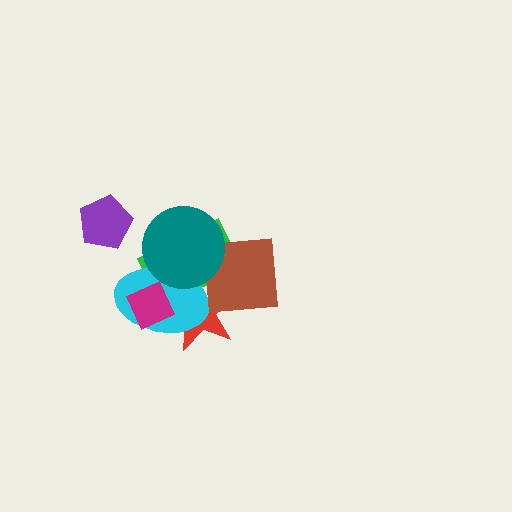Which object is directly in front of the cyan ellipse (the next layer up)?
The brown square is directly in front of the cyan ellipse.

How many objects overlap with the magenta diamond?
3 objects overlap with the magenta diamond.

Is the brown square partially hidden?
Yes, it is partially covered by another shape.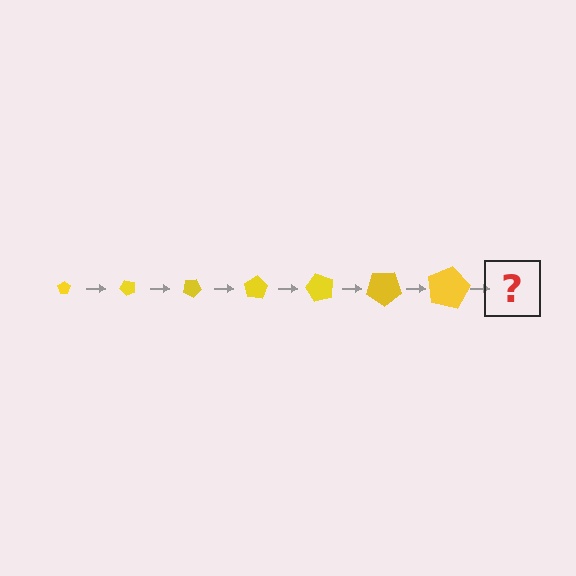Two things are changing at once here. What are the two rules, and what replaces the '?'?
The two rules are that the pentagon grows larger each step and it rotates 50 degrees each step. The '?' should be a pentagon, larger than the previous one and rotated 350 degrees from the start.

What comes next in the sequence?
The next element should be a pentagon, larger than the previous one and rotated 350 degrees from the start.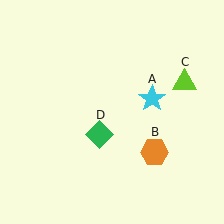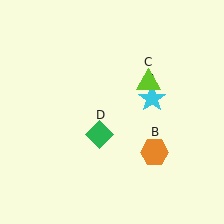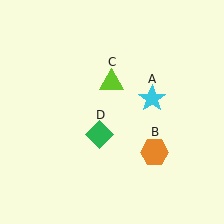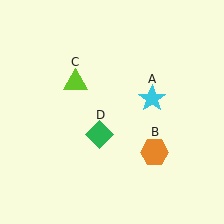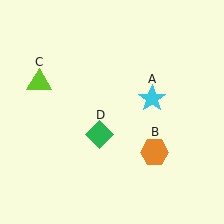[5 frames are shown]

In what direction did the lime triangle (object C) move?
The lime triangle (object C) moved left.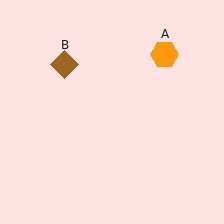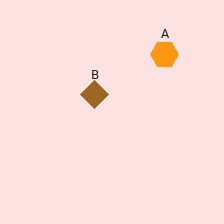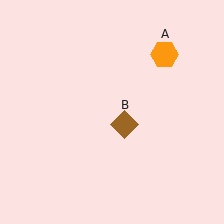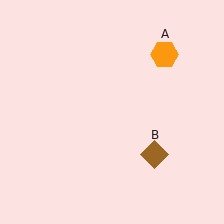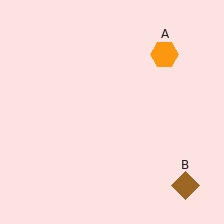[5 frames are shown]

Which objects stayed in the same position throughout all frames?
Orange hexagon (object A) remained stationary.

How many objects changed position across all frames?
1 object changed position: brown diamond (object B).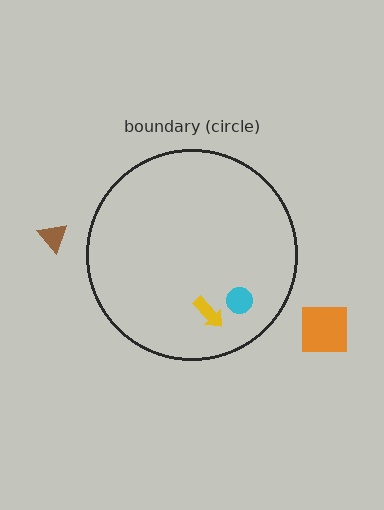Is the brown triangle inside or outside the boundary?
Outside.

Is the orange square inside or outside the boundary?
Outside.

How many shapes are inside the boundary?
2 inside, 2 outside.